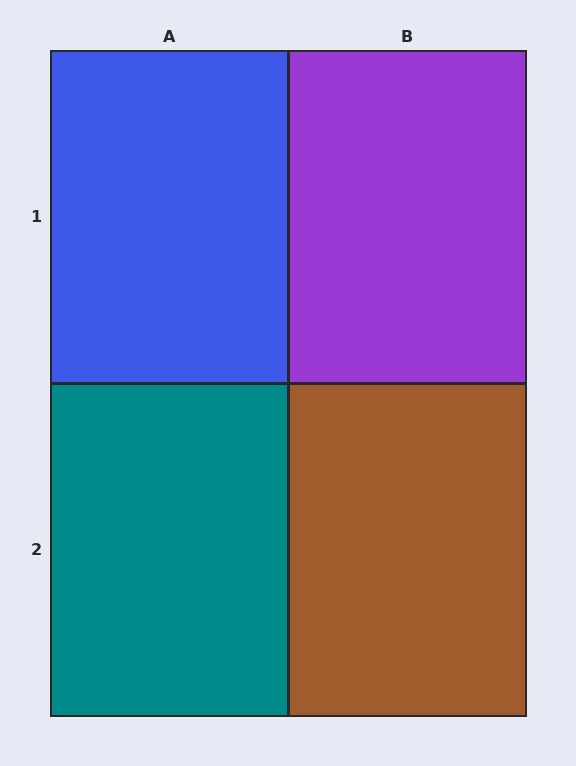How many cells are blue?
1 cell is blue.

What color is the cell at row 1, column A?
Blue.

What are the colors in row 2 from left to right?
Teal, brown.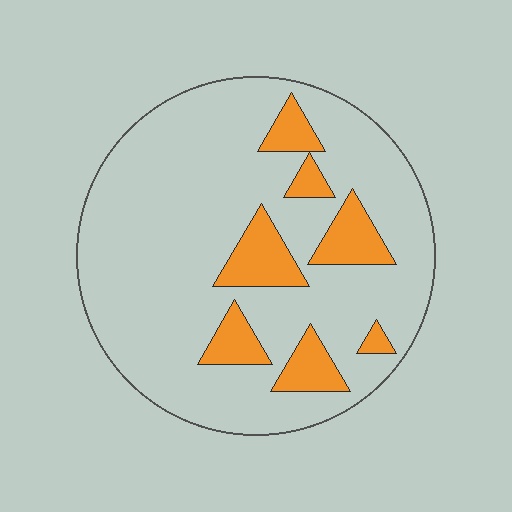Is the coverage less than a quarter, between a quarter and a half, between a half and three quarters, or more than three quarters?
Less than a quarter.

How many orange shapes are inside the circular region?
7.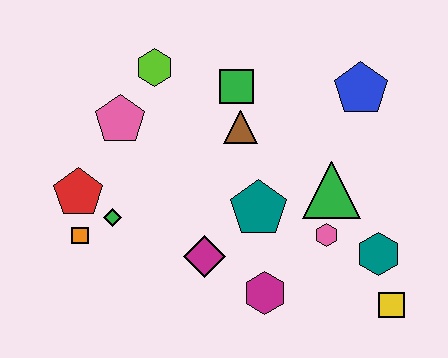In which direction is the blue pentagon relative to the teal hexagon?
The blue pentagon is above the teal hexagon.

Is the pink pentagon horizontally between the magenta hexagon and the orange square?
Yes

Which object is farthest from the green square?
The yellow square is farthest from the green square.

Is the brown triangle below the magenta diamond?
No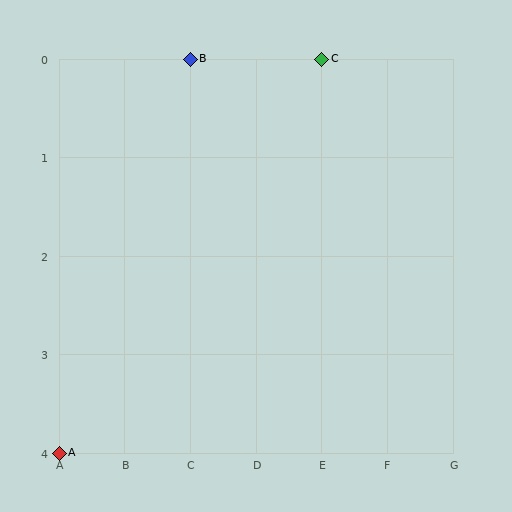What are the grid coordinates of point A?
Point A is at grid coordinates (A, 4).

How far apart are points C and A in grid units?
Points C and A are 4 columns and 4 rows apart (about 5.7 grid units diagonally).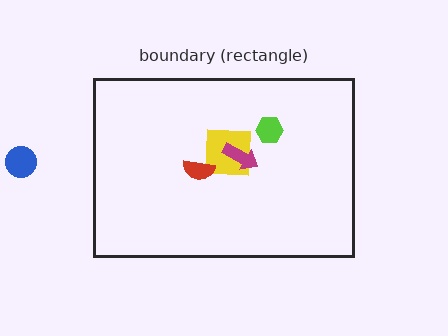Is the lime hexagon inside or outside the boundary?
Inside.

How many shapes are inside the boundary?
4 inside, 1 outside.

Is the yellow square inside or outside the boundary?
Inside.